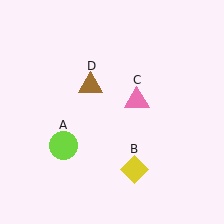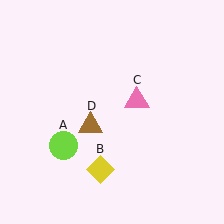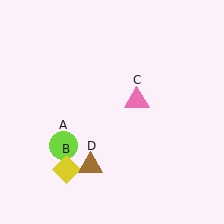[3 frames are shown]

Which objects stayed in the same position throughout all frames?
Lime circle (object A) and pink triangle (object C) remained stationary.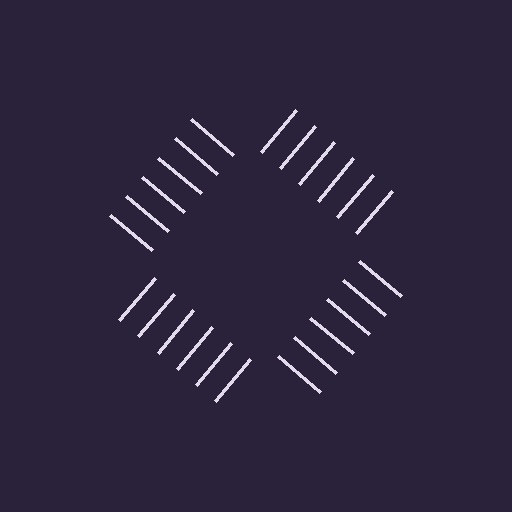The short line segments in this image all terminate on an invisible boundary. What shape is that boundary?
An illusory square — the line segments terminate on its edges but no continuous stroke is drawn.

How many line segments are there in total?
24 — 6 along each of the 4 edges.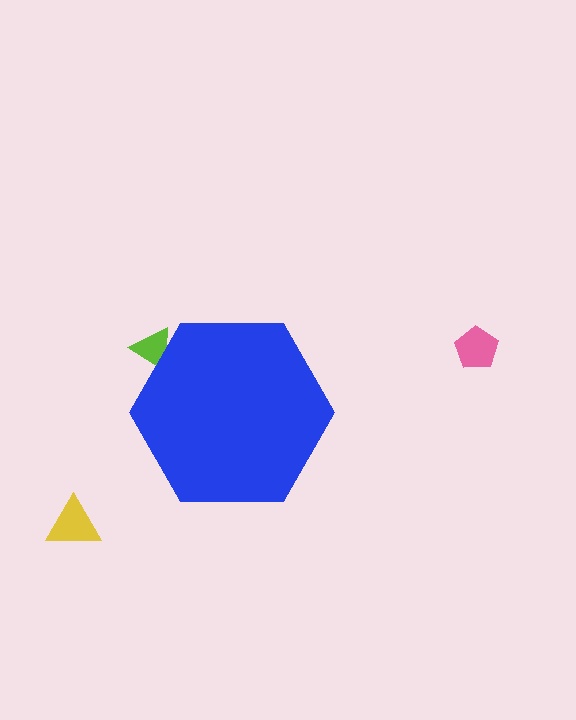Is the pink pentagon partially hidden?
No, the pink pentagon is fully visible.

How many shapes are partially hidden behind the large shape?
1 shape is partially hidden.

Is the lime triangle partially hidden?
Yes, the lime triangle is partially hidden behind the blue hexagon.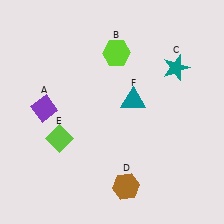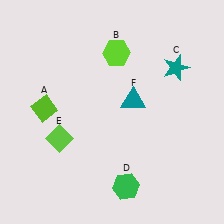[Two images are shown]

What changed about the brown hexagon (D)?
In Image 1, D is brown. In Image 2, it changed to green.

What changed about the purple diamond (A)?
In Image 1, A is purple. In Image 2, it changed to lime.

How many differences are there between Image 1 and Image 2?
There are 2 differences between the two images.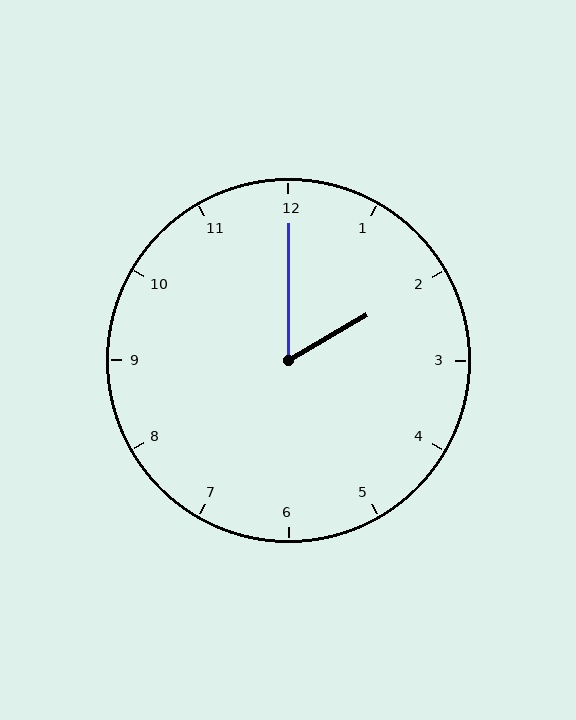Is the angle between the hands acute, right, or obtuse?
It is acute.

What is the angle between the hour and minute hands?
Approximately 60 degrees.